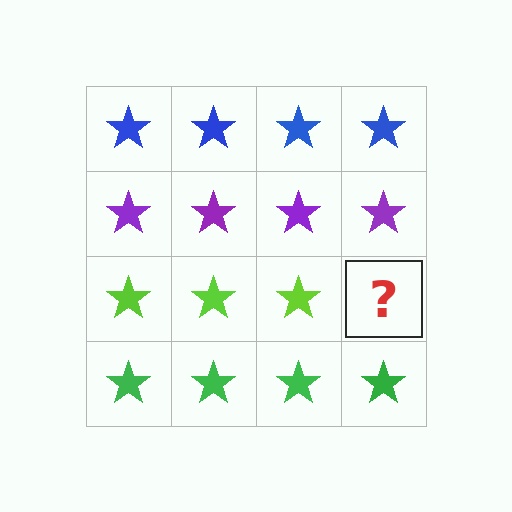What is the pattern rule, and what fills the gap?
The rule is that each row has a consistent color. The gap should be filled with a lime star.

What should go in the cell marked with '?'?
The missing cell should contain a lime star.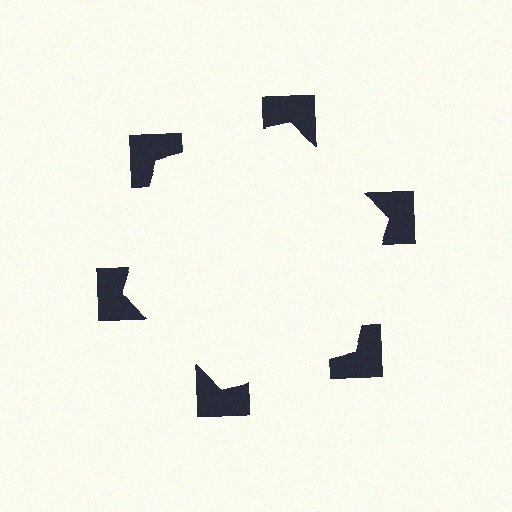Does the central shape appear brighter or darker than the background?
It typically appears slightly brighter than the background, even though no actual brightness change is drawn.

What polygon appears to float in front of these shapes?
An illusory hexagon — its edges are inferred from the aligned wedge cuts in the notched squares, not physically drawn.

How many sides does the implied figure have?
6 sides.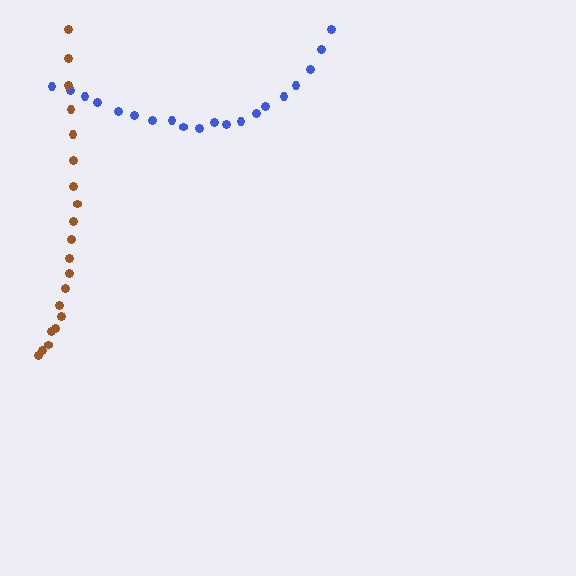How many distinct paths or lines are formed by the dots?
There are 2 distinct paths.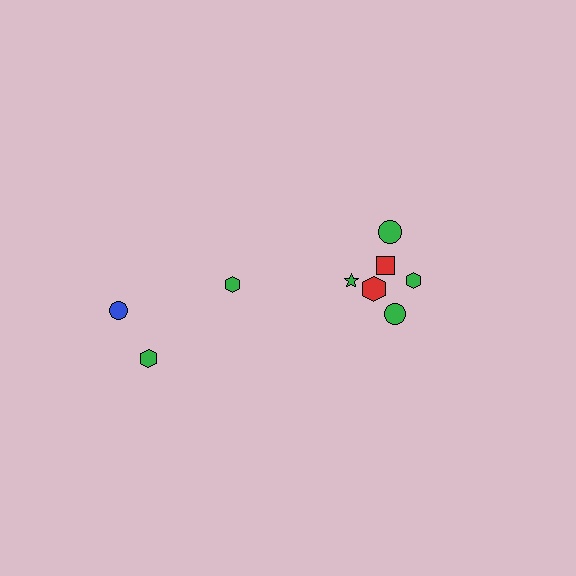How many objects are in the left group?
There are 3 objects.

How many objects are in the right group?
There are 6 objects.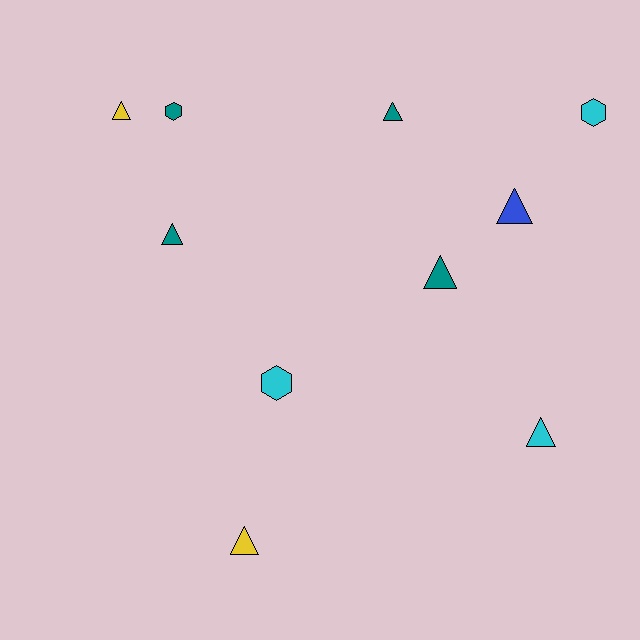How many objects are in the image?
There are 10 objects.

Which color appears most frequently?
Teal, with 4 objects.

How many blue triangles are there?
There is 1 blue triangle.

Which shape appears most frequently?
Triangle, with 7 objects.